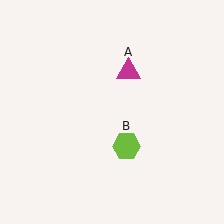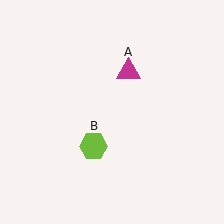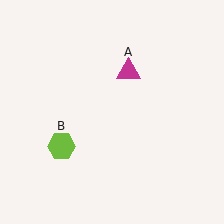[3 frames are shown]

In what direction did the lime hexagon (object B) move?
The lime hexagon (object B) moved left.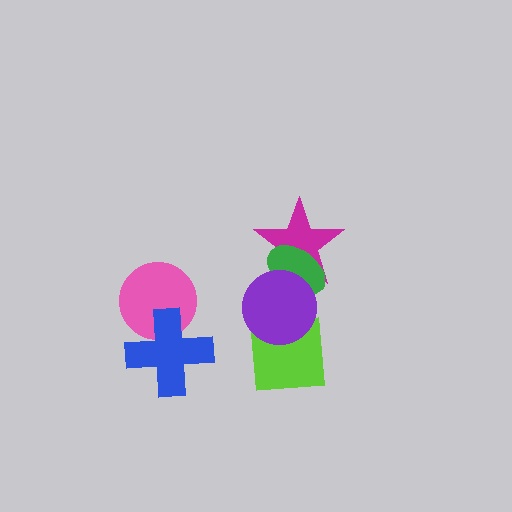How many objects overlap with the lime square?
1 object overlaps with the lime square.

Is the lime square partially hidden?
Yes, it is partially covered by another shape.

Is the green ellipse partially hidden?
Yes, it is partially covered by another shape.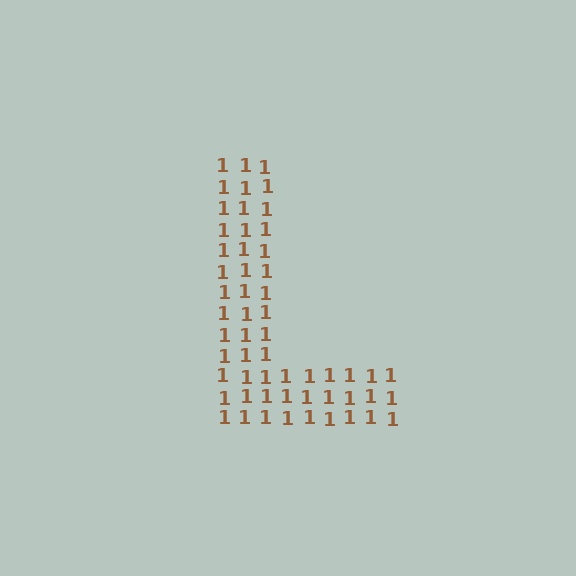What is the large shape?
The large shape is the letter L.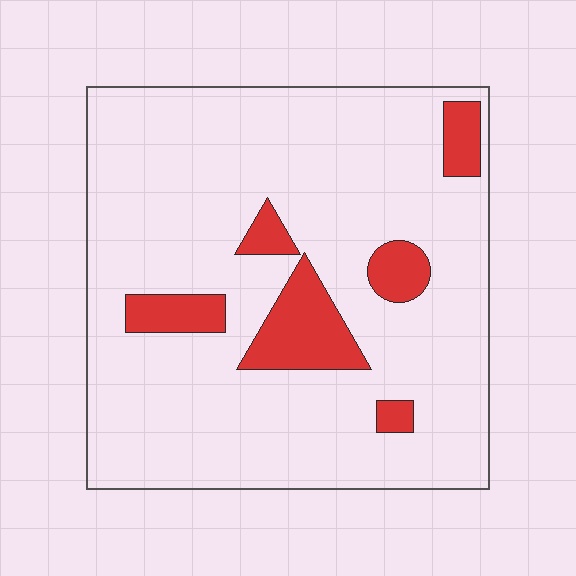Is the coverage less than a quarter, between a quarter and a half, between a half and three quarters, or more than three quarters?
Less than a quarter.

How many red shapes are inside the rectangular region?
6.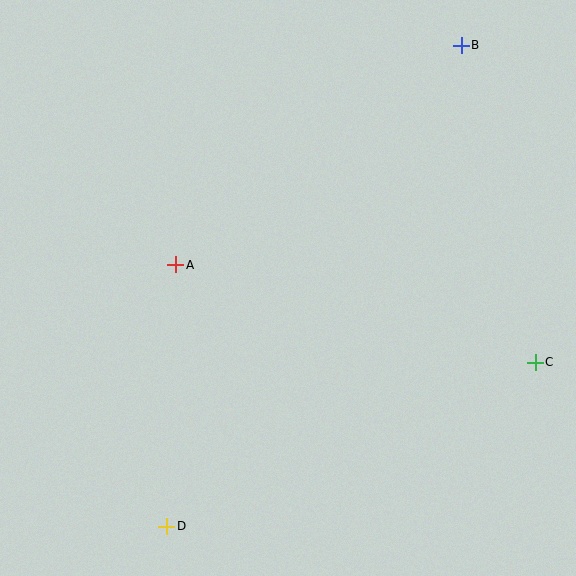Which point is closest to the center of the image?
Point A at (176, 265) is closest to the center.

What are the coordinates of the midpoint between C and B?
The midpoint between C and B is at (498, 204).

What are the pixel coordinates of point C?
Point C is at (535, 362).